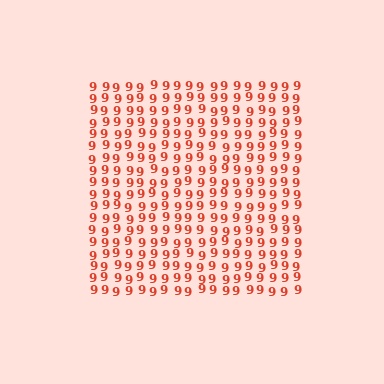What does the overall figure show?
The overall figure shows a square.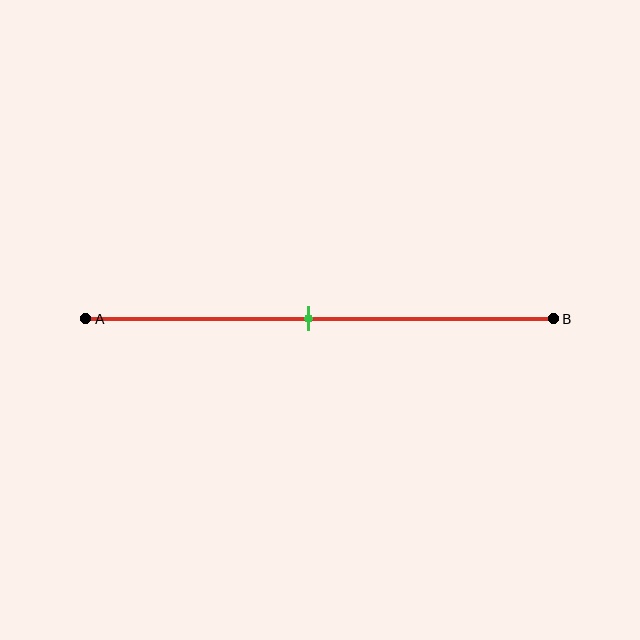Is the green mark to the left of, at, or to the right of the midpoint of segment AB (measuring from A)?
The green mark is approximately at the midpoint of segment AB.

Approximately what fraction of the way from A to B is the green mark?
The green mark is approximately 50% of the way from A to B.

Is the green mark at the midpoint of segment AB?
Yes, the mark is approximately at the midpoint.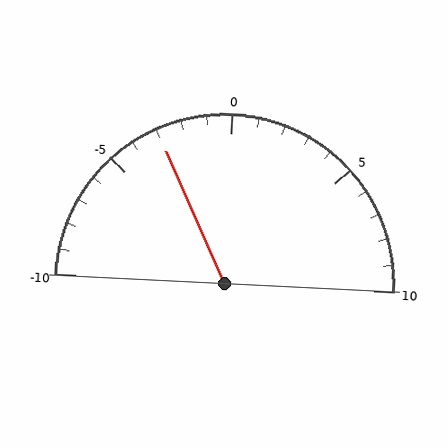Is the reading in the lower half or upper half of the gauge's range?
The reading is in the lower half of the range (-10 to 10).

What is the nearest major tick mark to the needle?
The nearest major tick mark is -5.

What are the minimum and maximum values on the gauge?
The gauge ranges from -10 to 10.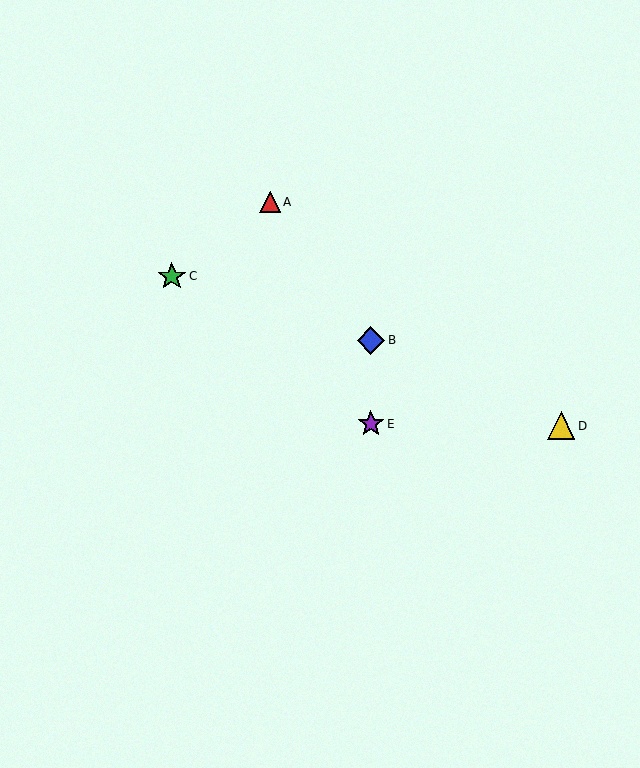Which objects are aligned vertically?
Objects B, E are aligned vertically.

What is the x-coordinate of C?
Object C is at x≈172.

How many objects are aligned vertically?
2 objects (B, E) are aligned vertically.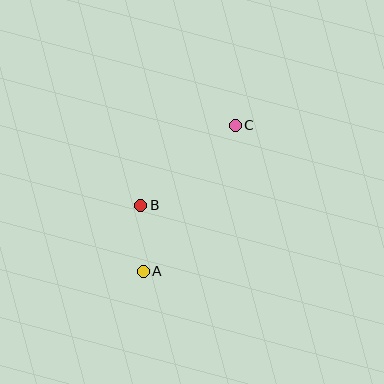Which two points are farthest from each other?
Points A and C are farthest from each other.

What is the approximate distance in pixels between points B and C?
The distance between B and C is approximately 124 pixels.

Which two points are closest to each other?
Points A and B are closest to each other.